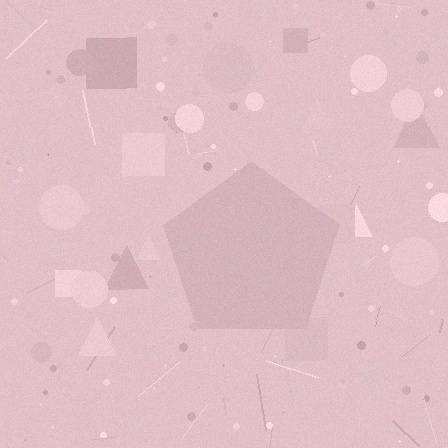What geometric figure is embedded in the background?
A pentagon is embedded in the background.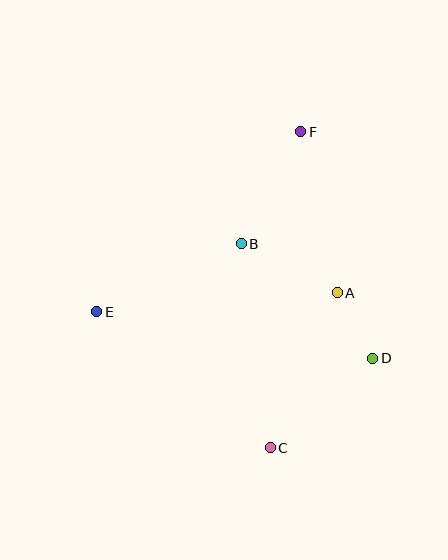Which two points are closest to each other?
Points A and D are closest to each other.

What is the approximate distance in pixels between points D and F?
The distance between D and F is approximately 238 pixels.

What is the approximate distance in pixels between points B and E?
The distance between B and E is approximately 160 pixels.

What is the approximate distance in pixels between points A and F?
The distance between A and F is approximately 165 pixels.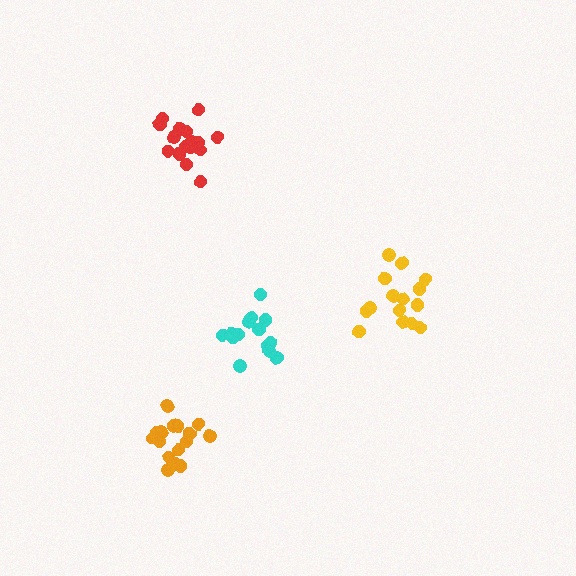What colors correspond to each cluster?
The clusters are colored: yellow, cyan, red, orange.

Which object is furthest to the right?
The yellow cluster is rightmost.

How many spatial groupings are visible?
There are 4 spatial groupings.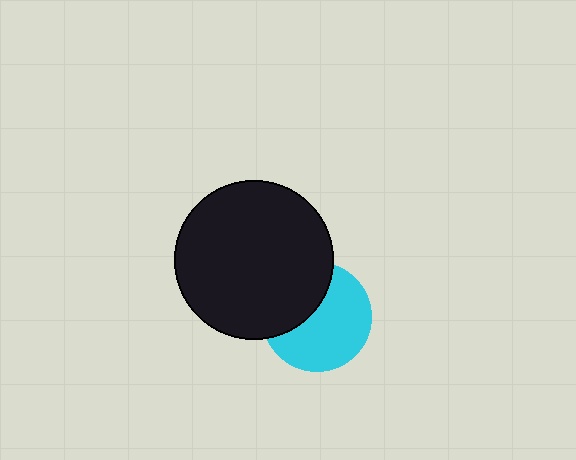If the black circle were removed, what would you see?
You would see the complete cyan circle.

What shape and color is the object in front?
The object in front is a black circle.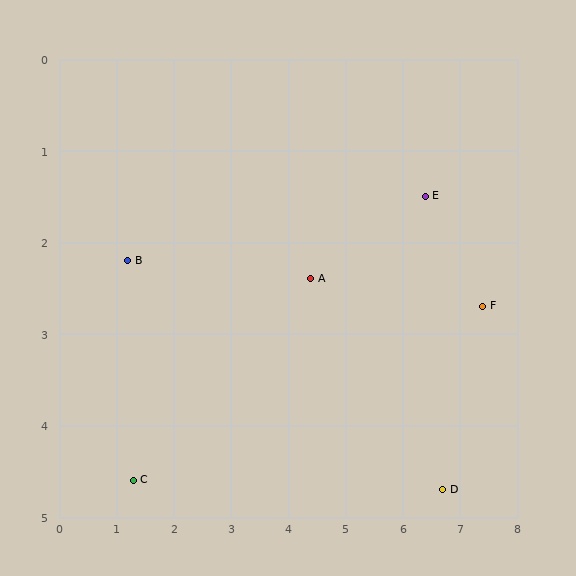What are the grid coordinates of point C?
Point C is at approximately (1.3, 4.6).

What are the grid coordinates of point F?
Point F is at approximately (7.4, 2.7).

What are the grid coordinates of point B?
Point B is at approximately (1.2, 2.2).